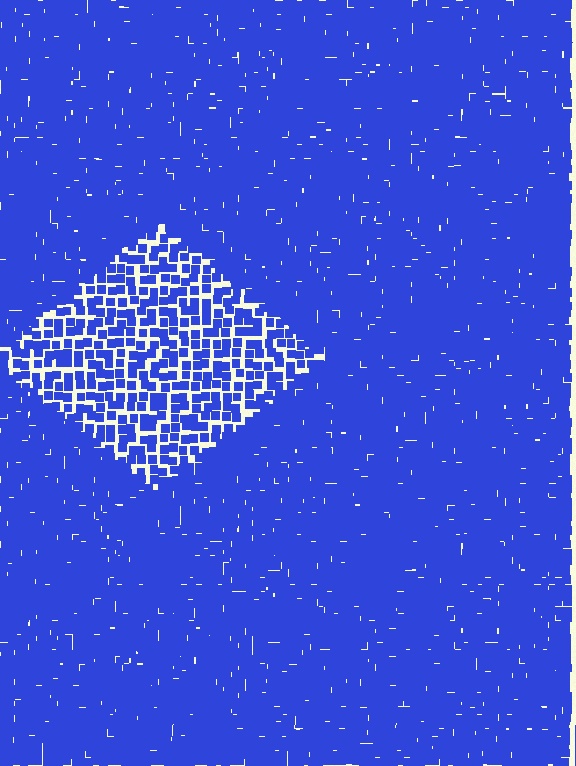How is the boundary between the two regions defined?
The boundary is defined by a change in element density (approximately 2.1x ratio). All elements are the same color, size, and shape.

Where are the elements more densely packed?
The elements are more densely packed outside the diamond boundary.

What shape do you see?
I see a diamond.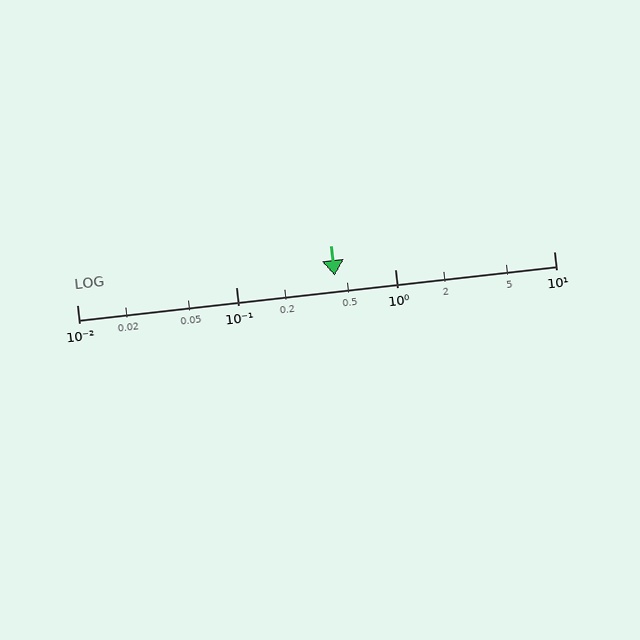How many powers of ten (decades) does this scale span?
The scale spans 3 decades, from 0.01 to 10.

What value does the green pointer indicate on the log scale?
The pointer indicates approximately 0.42.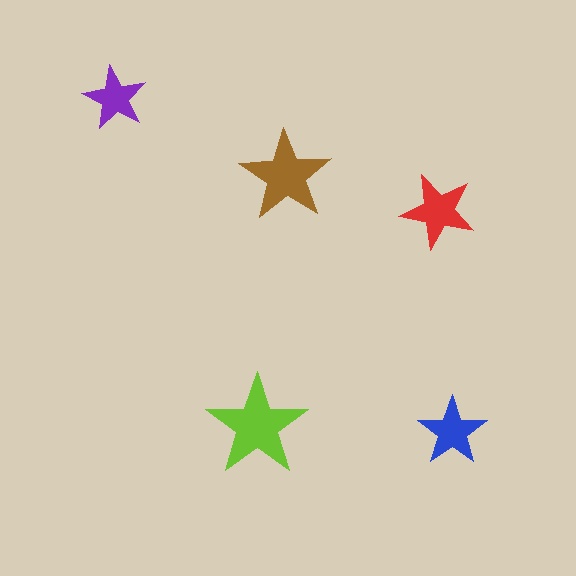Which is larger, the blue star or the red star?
The red one.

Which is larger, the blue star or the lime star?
The lime one.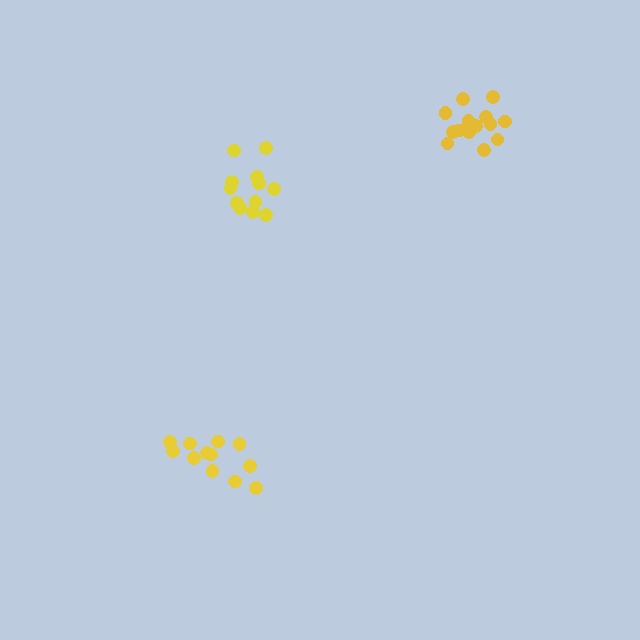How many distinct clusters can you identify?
There are 3 distinct clusters.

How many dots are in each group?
Group 1: 15 dots, Group 2: 12 dots, Group 3: 12 dots (39 total).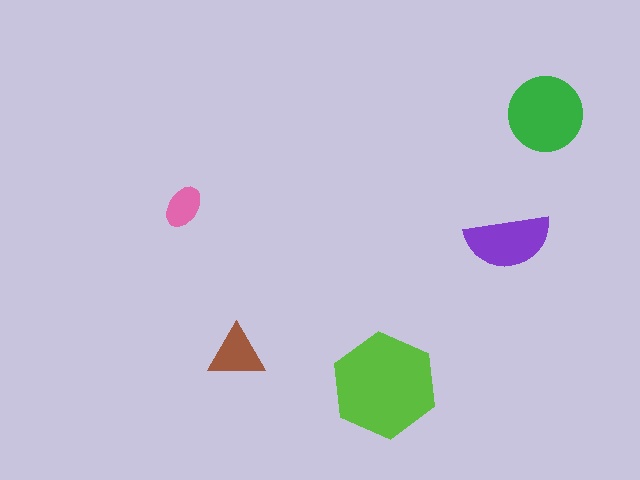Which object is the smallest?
The pink ellipse.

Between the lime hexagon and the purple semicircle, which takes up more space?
The lime hexagon.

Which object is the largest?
The lime hexagon.